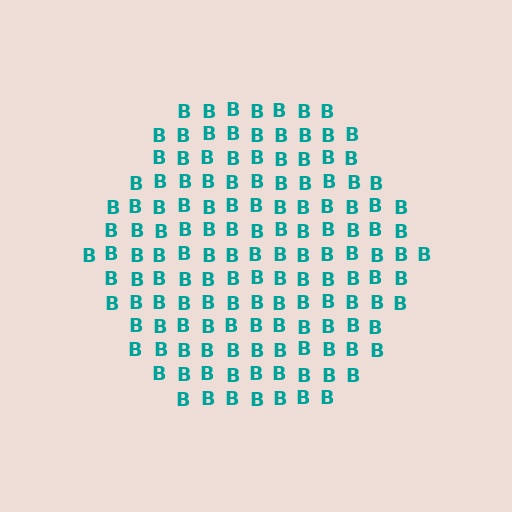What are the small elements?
The small elements are letter B's.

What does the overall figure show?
The overall figure shows a hexagon.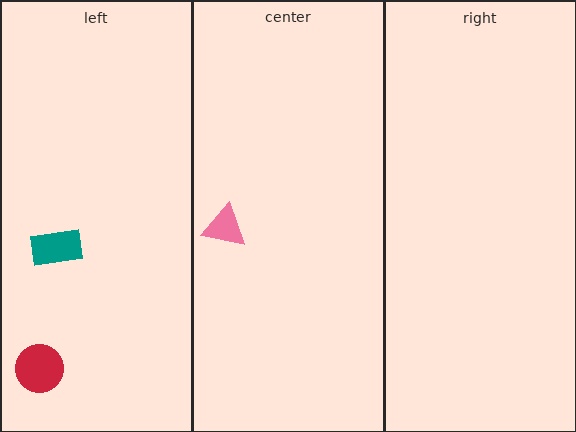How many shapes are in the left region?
2.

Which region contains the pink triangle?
The center region.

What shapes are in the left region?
The red circle, the teal rectangle.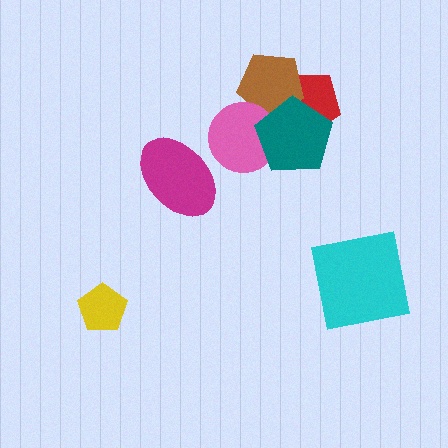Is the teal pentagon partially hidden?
No, no other shape covers it.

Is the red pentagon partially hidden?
Yes, it is partially covered by another shape.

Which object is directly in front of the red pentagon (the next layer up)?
The brown pentagon is directly in front of the red pentagon.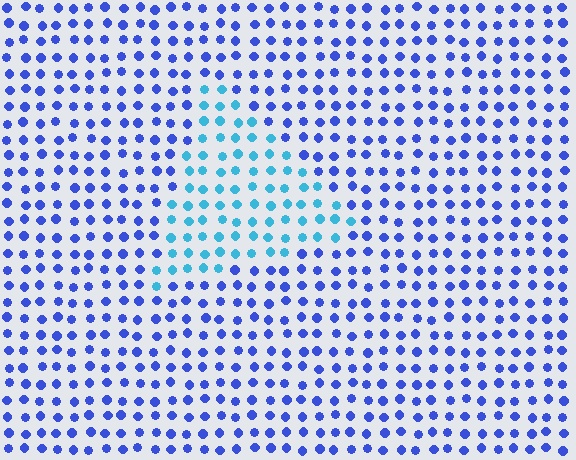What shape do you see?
I see a triangle.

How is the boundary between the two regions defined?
The boundary is defined purely by a slight shift in hue (about 39 degrees). Spacing, size, and orientation are identical on both sides.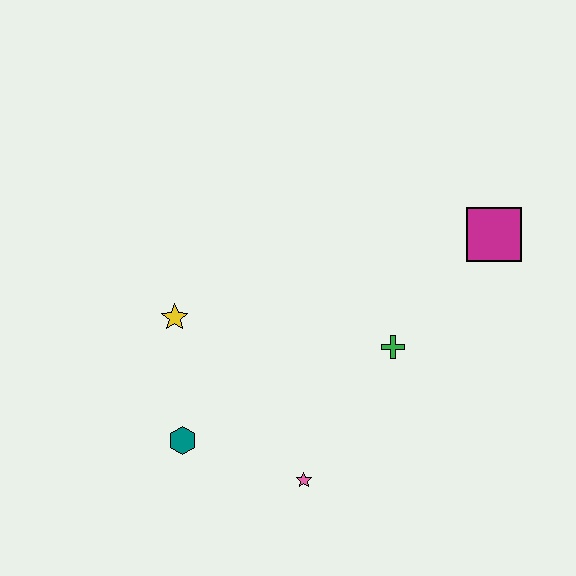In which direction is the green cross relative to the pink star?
The green cross is above the pink star.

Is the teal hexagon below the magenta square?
Yes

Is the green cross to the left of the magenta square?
Yes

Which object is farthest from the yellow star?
The magenta square is farthest from the yellow star.